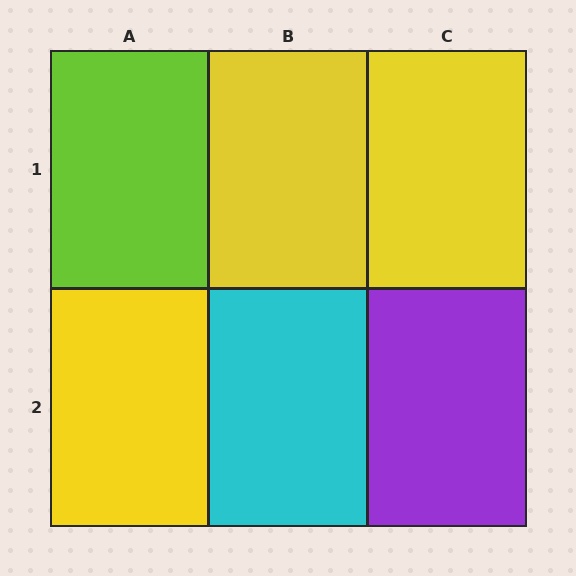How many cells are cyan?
1 cell is cyan.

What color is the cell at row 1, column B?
Yellow.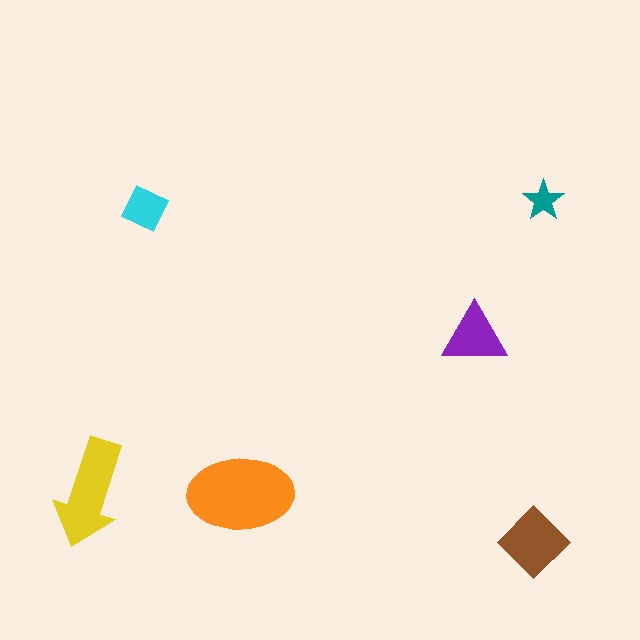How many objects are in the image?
There are 6 objects in the image.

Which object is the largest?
The orange ellipse.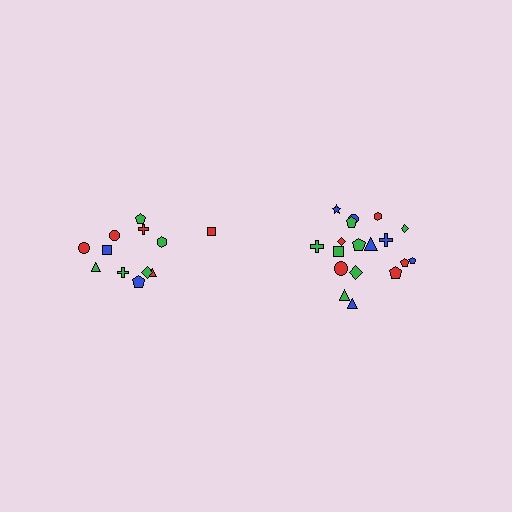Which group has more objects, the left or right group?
The right group.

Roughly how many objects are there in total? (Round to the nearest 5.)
Roughly 30 objects in total.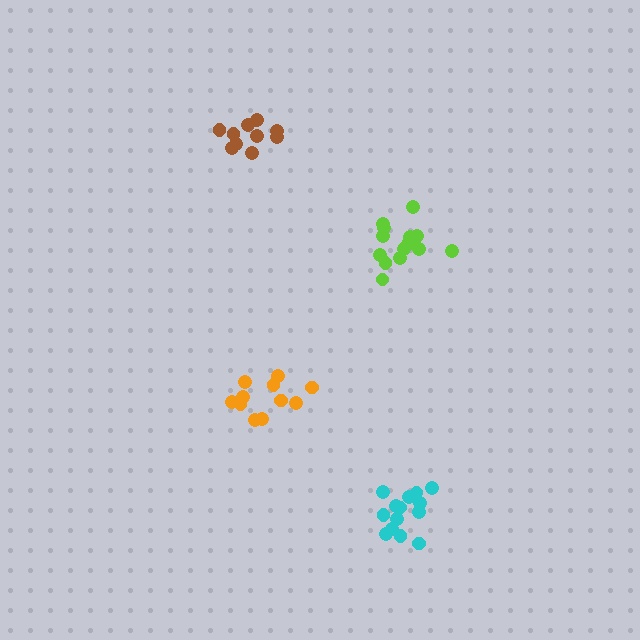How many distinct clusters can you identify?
There are 4 distinct clusters.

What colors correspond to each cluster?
The clusters are colored: cyan, lime, brown, orange.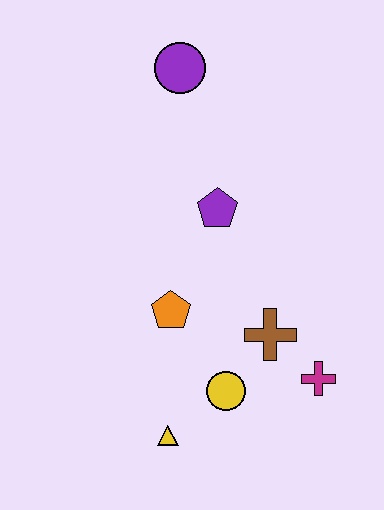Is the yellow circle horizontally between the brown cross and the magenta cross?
No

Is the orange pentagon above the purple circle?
No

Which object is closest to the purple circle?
The purple pentagon is closest to the purple circle.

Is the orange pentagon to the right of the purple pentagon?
No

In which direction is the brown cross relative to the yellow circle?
The brown cross is above the yellow circle.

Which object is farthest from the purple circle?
The yellow triangle is farthest from the purple circle.